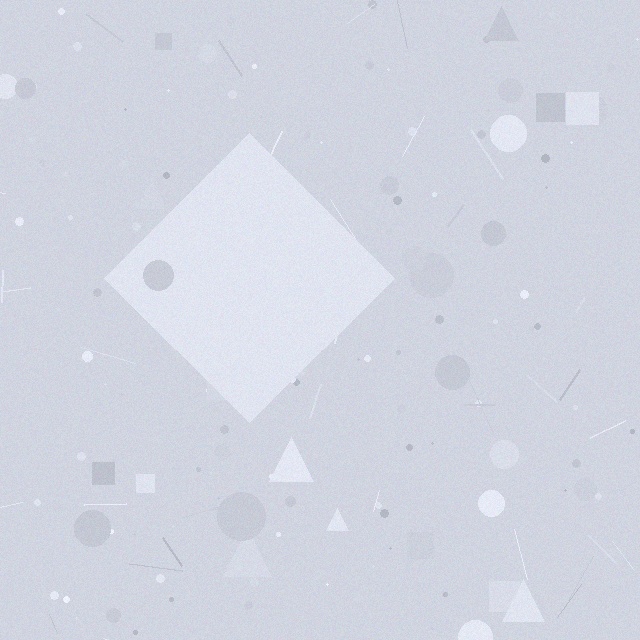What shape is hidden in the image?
A diamond is hidden in the image.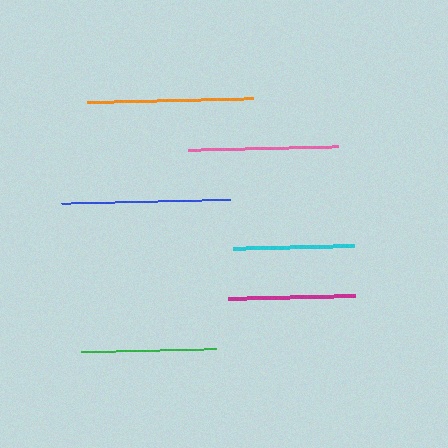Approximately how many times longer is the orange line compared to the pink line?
The orange line is approximately 1.1 times the length of the pink line.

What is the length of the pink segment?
The pink segment is approximately 150 pixels long.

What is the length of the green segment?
The green segment is approximately 135 pixels long.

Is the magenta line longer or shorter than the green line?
The green line is longer than the magenta line.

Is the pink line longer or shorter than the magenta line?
The pink line is longer than the magenta line.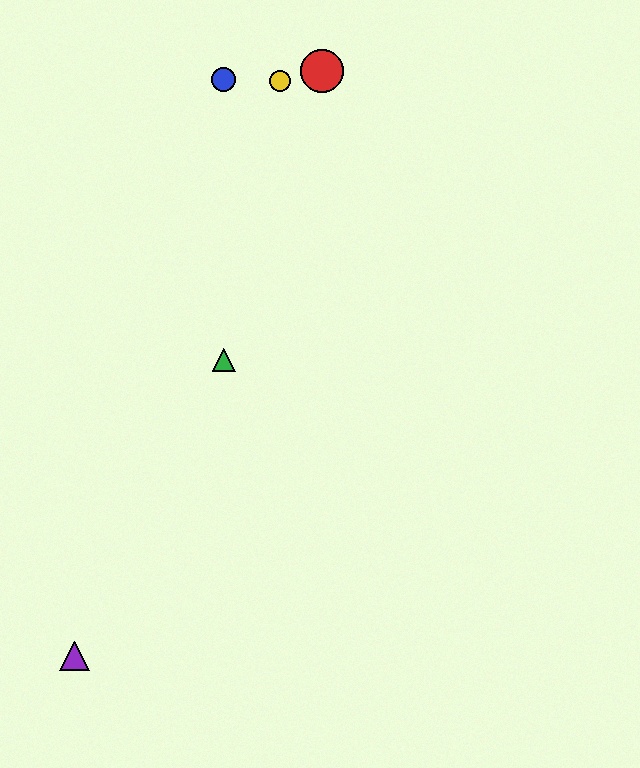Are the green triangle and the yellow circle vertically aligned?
No, the green triangle is at x≈224 and the yellow circle is at x≈280.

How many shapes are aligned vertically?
2 shapes (the blue circle, the green triangle) are aligned vertically.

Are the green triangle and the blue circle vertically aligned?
Yes, both are at x≈224.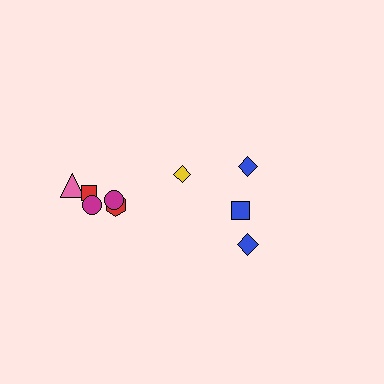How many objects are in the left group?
There are 6 objects.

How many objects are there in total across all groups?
There are 9 objects.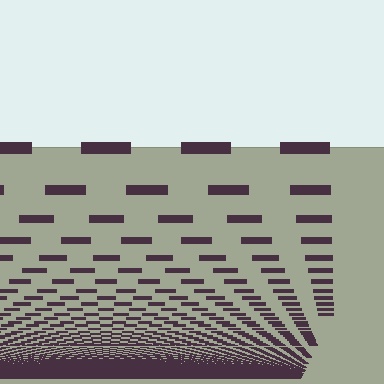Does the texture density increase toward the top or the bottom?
Density increases toward the bottom.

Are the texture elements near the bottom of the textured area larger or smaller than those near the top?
Smaller. The gradient is inverted — elements near the bottom are smaller and denser.